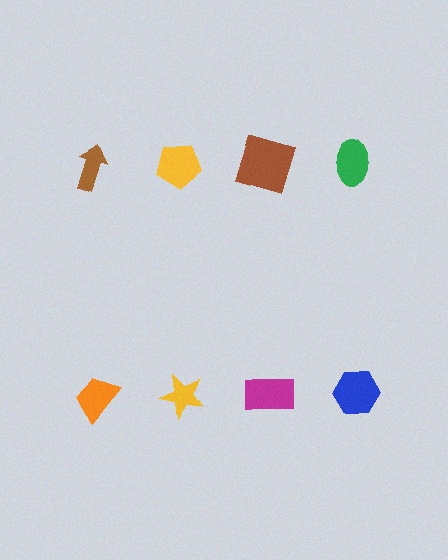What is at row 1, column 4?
A green ellipse.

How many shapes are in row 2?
4 shapes.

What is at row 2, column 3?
A magenta rectangle.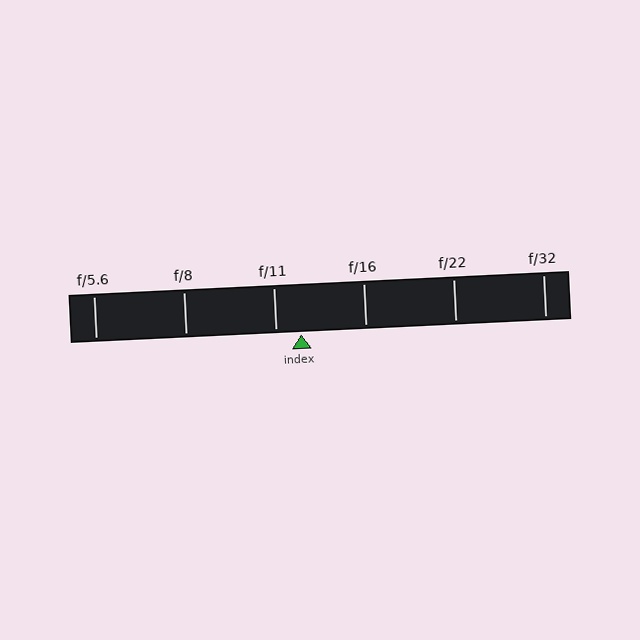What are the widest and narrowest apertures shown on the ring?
The widest aperture shown is f/5.6 and the narrowest is f/32.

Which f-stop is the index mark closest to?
The index mark is closest to f/11.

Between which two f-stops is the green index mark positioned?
The index mark is between f/11 and f/16.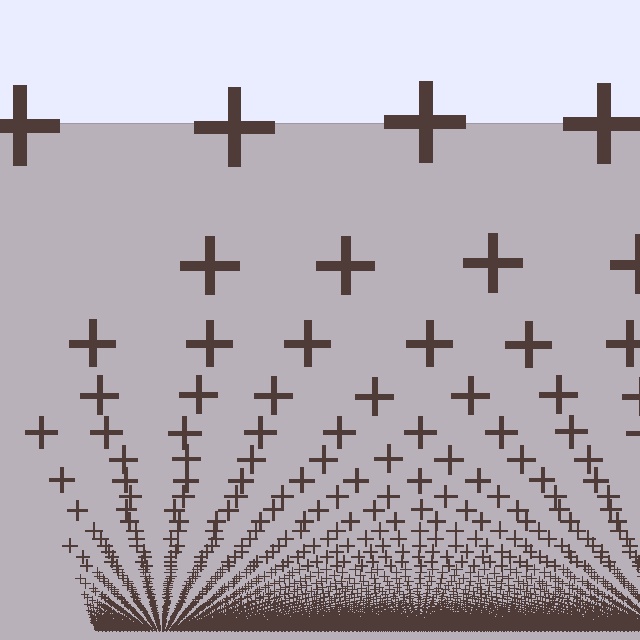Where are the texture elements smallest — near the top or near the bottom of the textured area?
Near the bottom.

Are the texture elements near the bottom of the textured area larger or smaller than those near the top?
Smaller. The gradient is inverted — elements near the bottom are smaller and denser.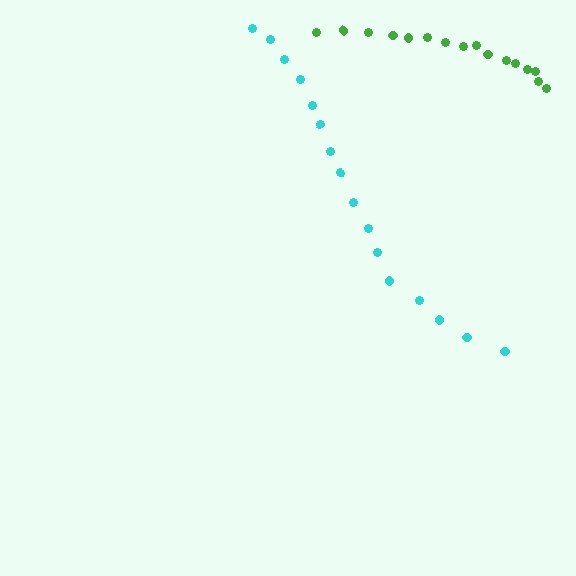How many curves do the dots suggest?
There are 2 distinct paths.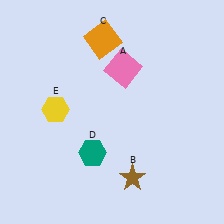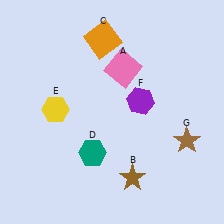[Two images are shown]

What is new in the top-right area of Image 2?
A purple hexagon (F) was added in the top-right area of Image 2.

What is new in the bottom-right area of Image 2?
A brown star (G) was added in the bottom-right area of Image 2.